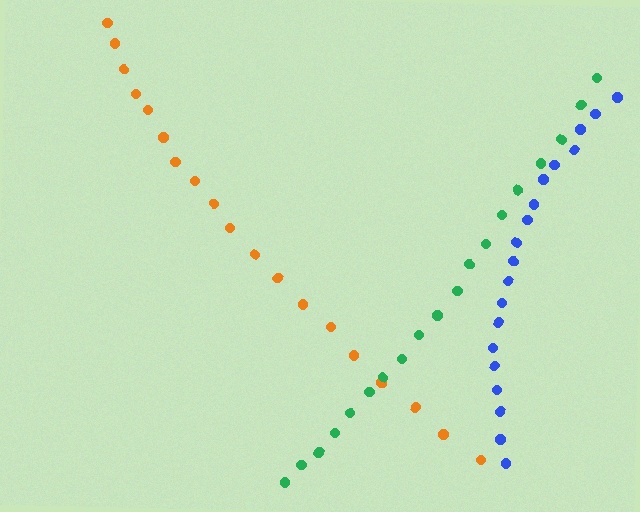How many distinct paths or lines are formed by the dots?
There are 3 distinct paths.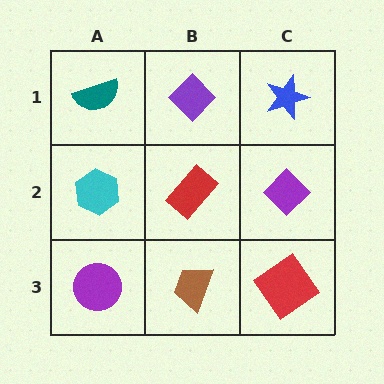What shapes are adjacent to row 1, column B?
A red rectangle (row 2, column B), a teal semicircle (row 1, column A), a blue star (row 1, column C).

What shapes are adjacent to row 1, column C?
A purple diamond (row 2, column C), a purple diamond (row 1, column B).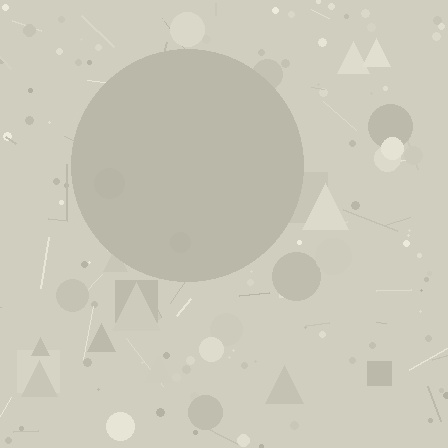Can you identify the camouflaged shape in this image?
The camouflaged shape is a circle.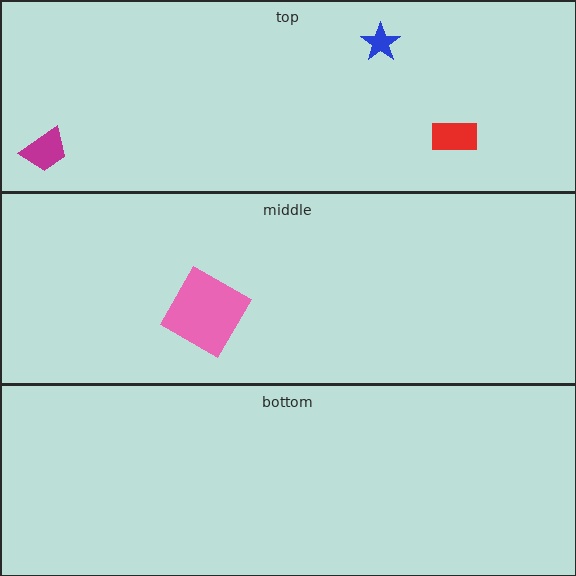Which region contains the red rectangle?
The top region.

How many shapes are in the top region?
3.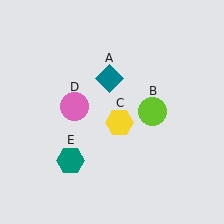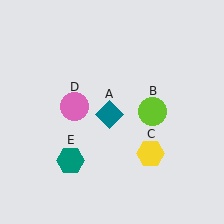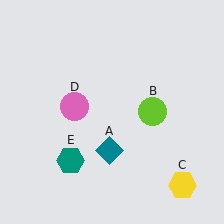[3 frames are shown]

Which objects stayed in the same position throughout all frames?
Lime circle (object B) and pink circle (object D) and teal hexagon (object E) remained stationary.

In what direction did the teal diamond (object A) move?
The teal diamond (object A) moved down.